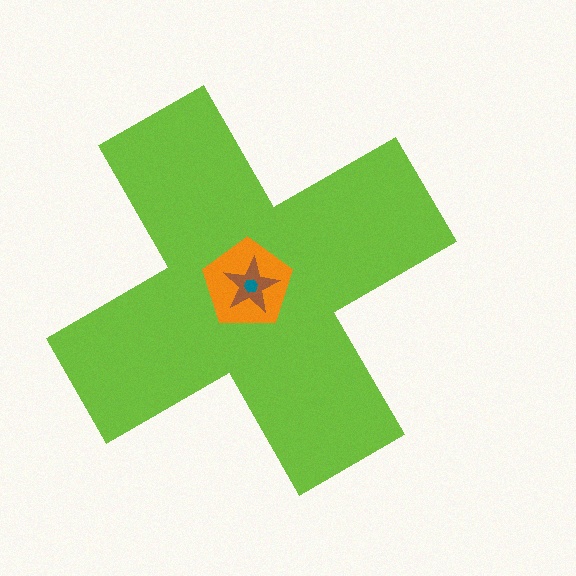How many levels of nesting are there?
4.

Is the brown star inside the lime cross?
Yes.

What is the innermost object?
The teal hexagon.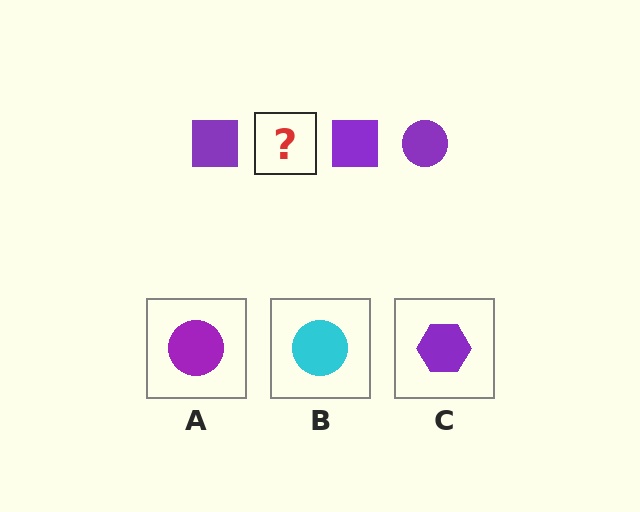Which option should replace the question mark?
Option A.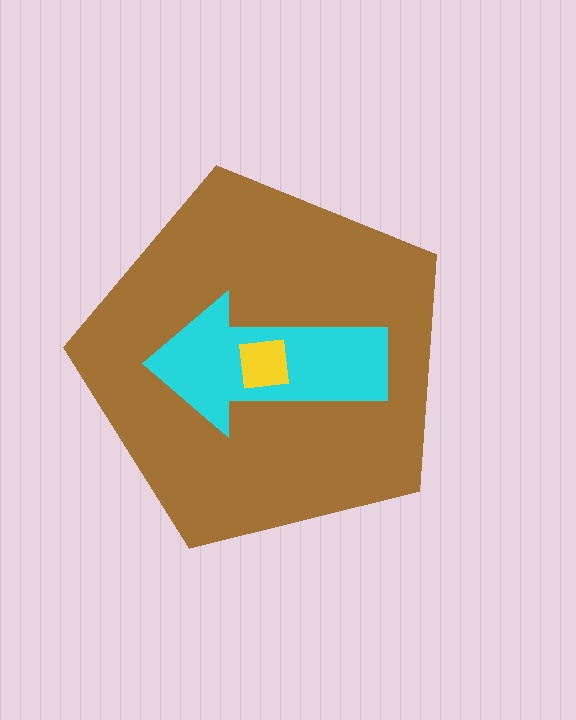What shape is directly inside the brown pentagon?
The cyan arrow.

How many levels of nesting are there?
3.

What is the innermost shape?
The yellow square.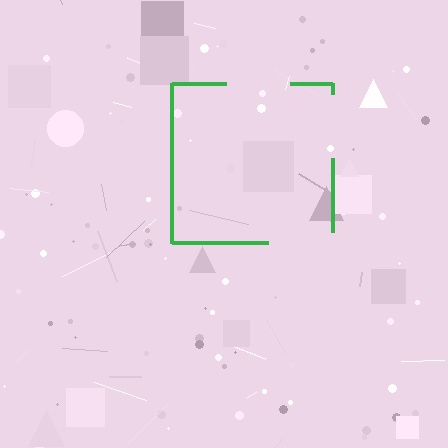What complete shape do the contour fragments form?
The contour fragments form a square.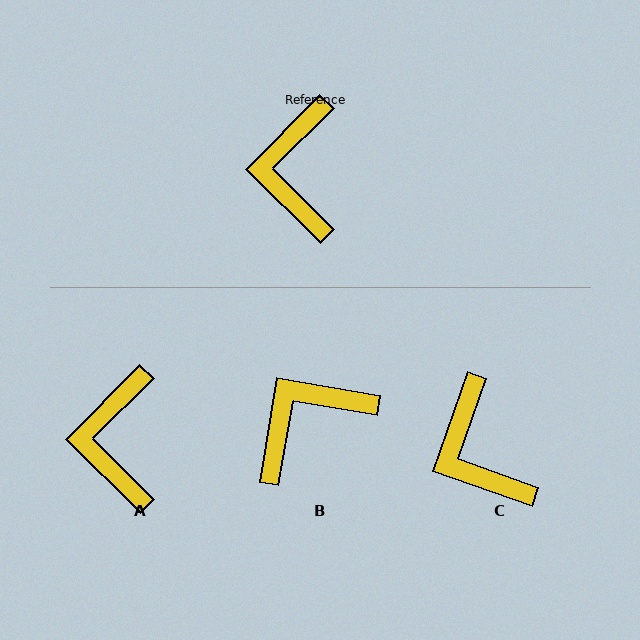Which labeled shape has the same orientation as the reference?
A.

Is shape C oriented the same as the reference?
No, it is off by about 25 degrees.